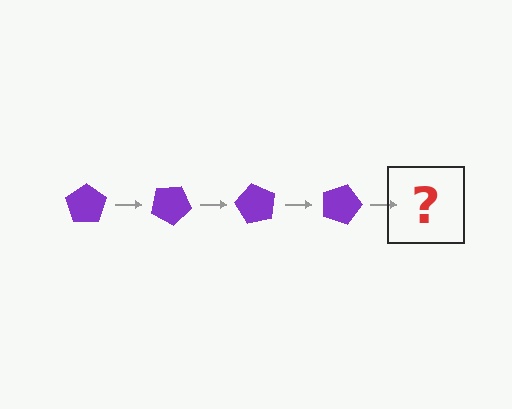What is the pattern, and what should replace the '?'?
The pattern is that the pentagon rotates 30 degrees each step. The '?' should be a purple pentagon rotated 120 degrees.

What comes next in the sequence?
The next element should be a purple pentagon rotated 120 degrees.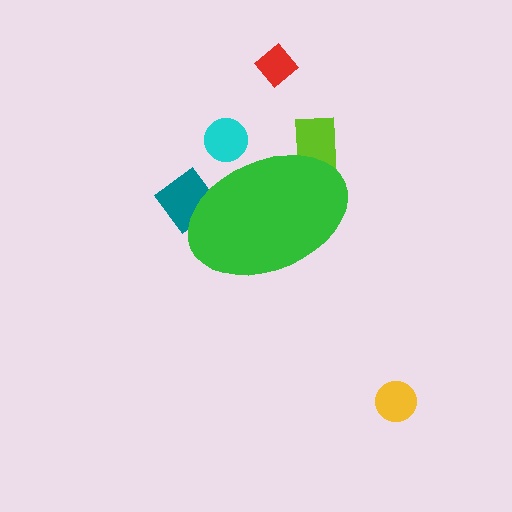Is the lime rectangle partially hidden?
Yes, the lime rectangle is partially hidden behind the green ellipse.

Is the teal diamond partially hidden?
Yes, the teal diamond is partially hidden behind the green ellipse.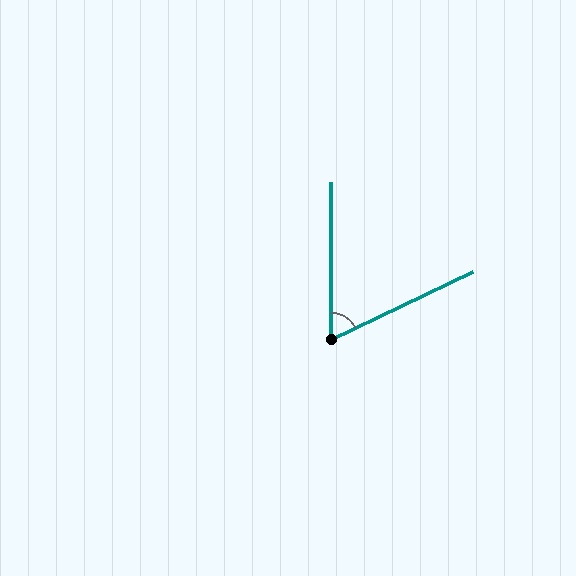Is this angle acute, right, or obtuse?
It is acute.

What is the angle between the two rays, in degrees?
Approximately 64 degrees.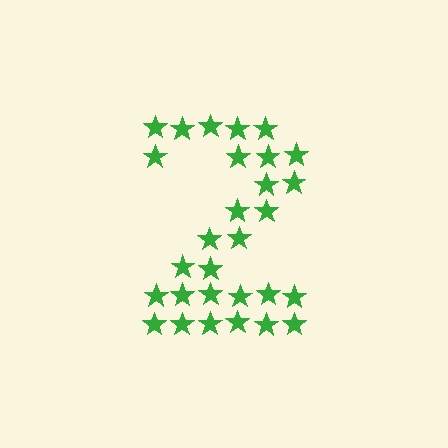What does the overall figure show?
The overall figure shows the digit 2.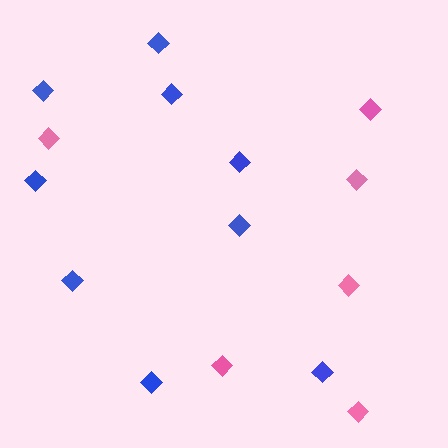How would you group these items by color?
There are 2 groups: one group of blue diamonds (9) and one group of pink diamonds (6).